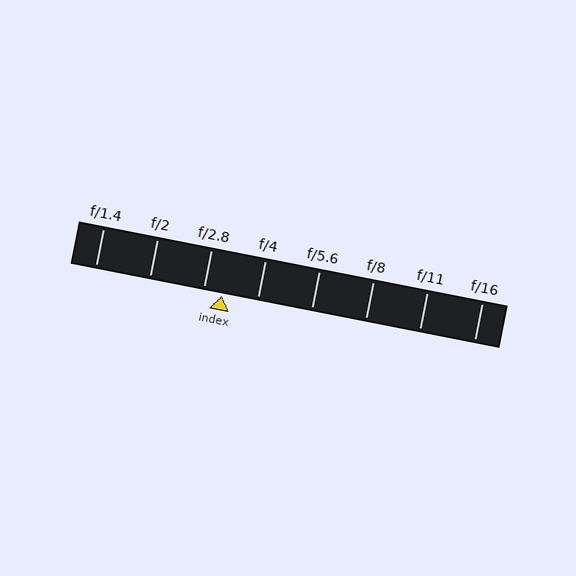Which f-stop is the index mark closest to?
The index mark is closest to f/2.8.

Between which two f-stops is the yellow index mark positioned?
The index mark is between f/2.8 and f/4.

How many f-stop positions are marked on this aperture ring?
There are 8 f-stop positions marked.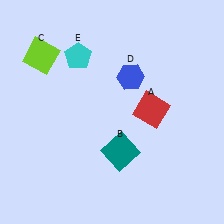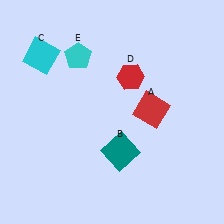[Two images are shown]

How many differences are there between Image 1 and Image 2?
There are 2 differences between the two images.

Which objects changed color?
C changed from lime to cyan. D changed from blue to red.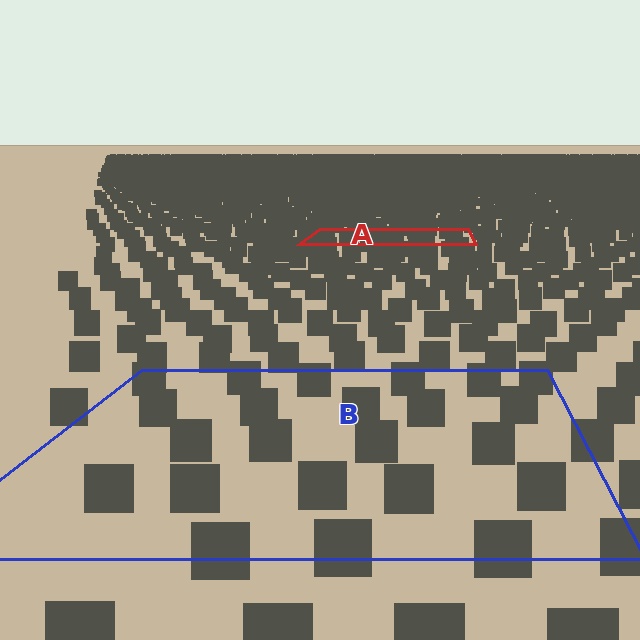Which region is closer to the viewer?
Region B is closer. The texture elements there are larger and more spread out.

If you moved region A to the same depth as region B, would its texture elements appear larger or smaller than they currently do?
They would appear larger. At a closer depth, the same texture elements are projected at a bigger on-screen size.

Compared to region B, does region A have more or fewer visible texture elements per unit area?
Region A has more texture elements per unit area — they are packed more densely because it is farther away.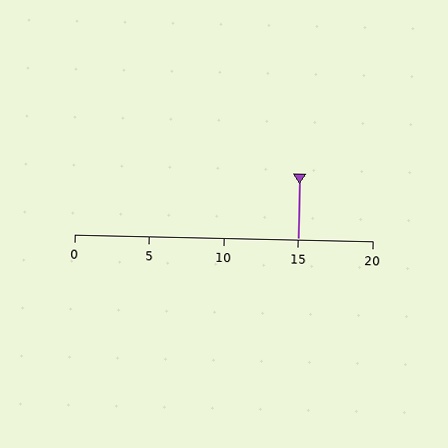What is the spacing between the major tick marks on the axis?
The major ticks are spaced 5 apart.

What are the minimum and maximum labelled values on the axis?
The axis runs from 0 to 20.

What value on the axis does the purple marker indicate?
The marker indicates approximately 15.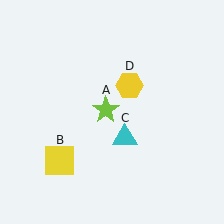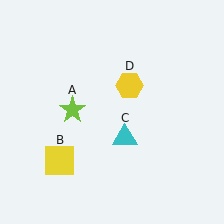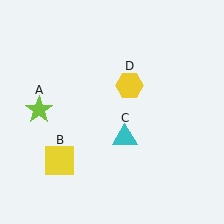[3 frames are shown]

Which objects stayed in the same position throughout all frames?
Yellow square (object B) and cyan triangle (object C) and yellow hexagon (object D) remained stationary.